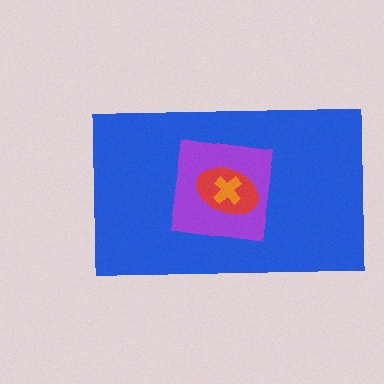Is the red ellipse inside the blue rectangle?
Yes.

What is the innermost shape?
The orange cross.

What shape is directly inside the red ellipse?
The orange cross.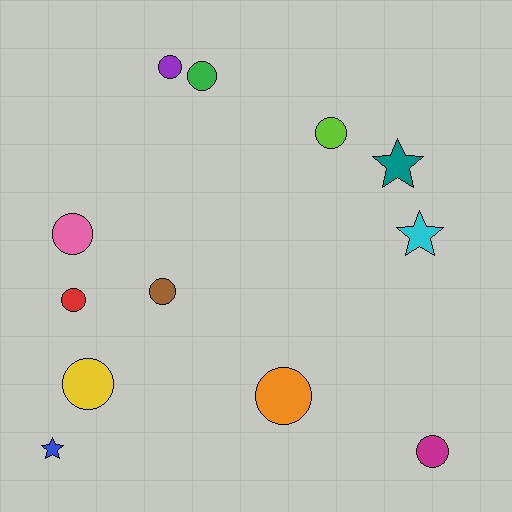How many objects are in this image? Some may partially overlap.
There are 12 objects.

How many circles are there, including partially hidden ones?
There are 9 circles.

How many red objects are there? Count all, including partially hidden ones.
There is 1 red object.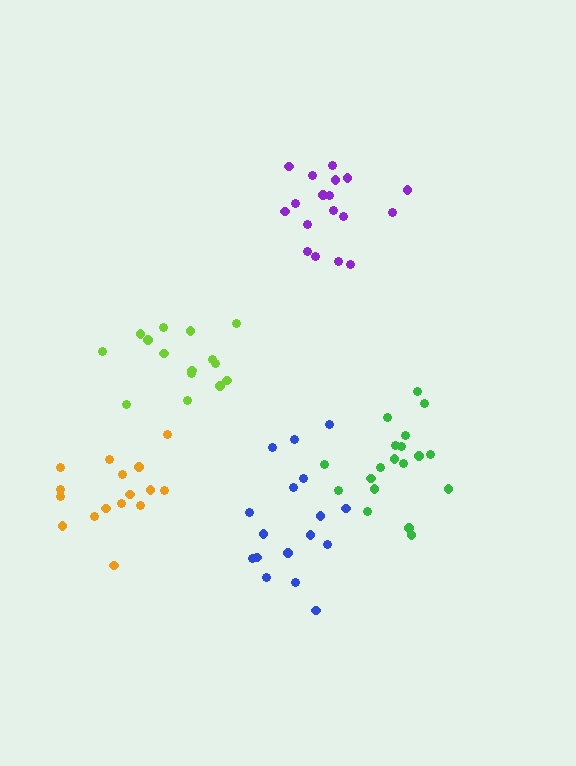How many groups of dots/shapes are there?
There are 5 groups.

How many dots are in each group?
Group 1: 17 dots, Group 2: 18 dots, Group 3: 15 dots, Group 4: 19 dots, Group 5: 16 dots (85 total).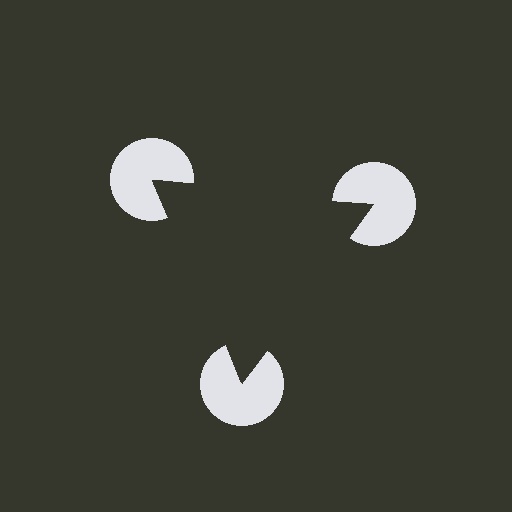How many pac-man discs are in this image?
There are 3 — one at each vertex of the illusory triangle.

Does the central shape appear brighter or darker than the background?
It typically appears slightly darker than the background, even though no actual brightness change is drawn.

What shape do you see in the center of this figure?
An illusory triangle — its edges are inferred from the aligned wedge cuts in the pac-man discs, not physically drawn.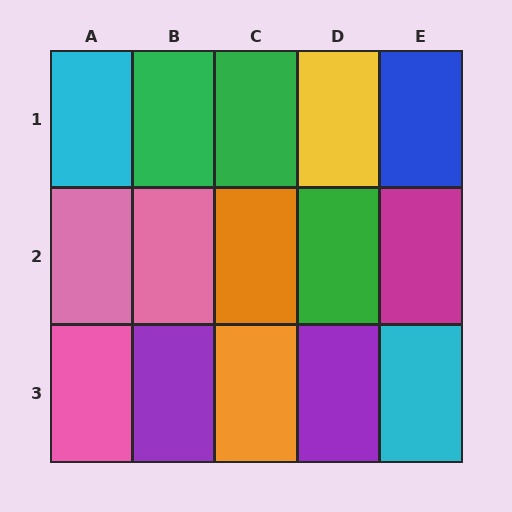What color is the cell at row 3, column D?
Purple.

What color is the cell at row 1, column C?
Green.